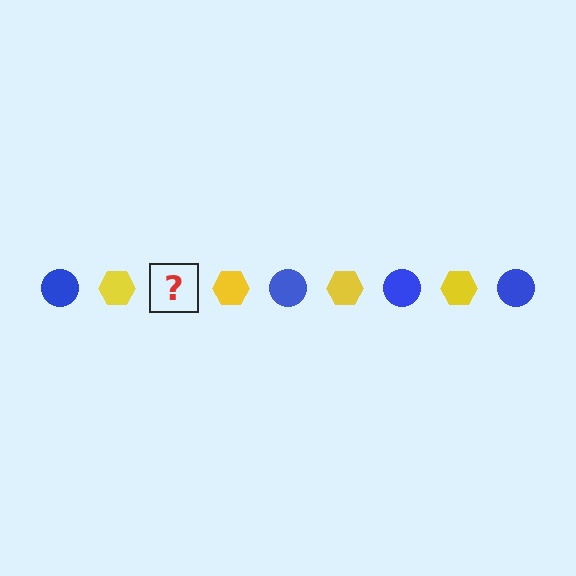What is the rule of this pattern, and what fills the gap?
The rule is that the pattern alternates between blue circle and yellow hexagon. The gap should be filled with a blue circle.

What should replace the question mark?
The question mark should be replaced with a blue circle.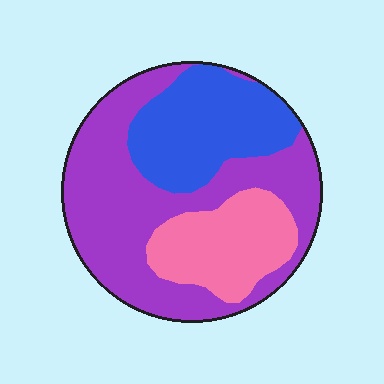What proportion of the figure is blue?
Blue takes up between a quarter and a half of the figure.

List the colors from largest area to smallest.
From largest to smallest: purple, blue, pink.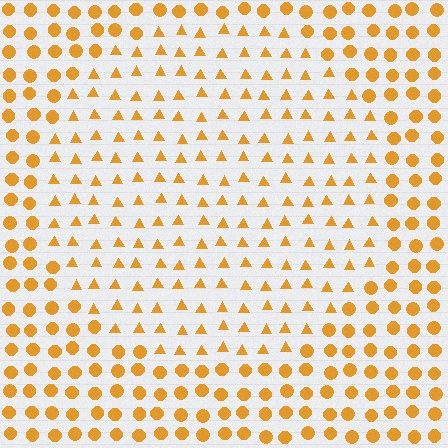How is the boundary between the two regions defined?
The boundary is defined by a change in element shape: triangles inside vs. circles outside. All elements share the same color and spacing.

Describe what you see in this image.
The image is filled with small orange elements arranged in a uniform grid. A circle-shaped region contains triangles, while the surrounding area contains circles. The boundary is defined purely by the change in element shape.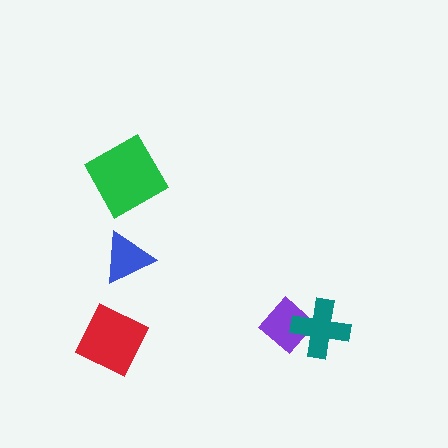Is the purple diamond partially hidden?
Yes, it is partially covered by another shape.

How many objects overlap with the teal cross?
1 object overlaps with the teal cross.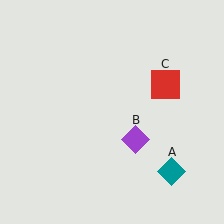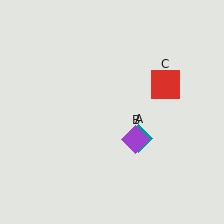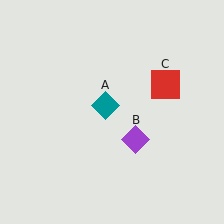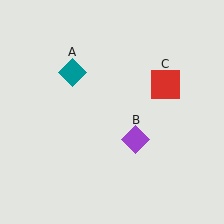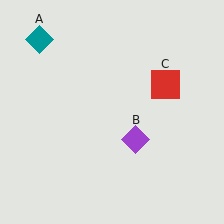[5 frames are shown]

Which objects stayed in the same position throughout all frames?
Purple diamond (object B) and red square (object C) remained stationary.